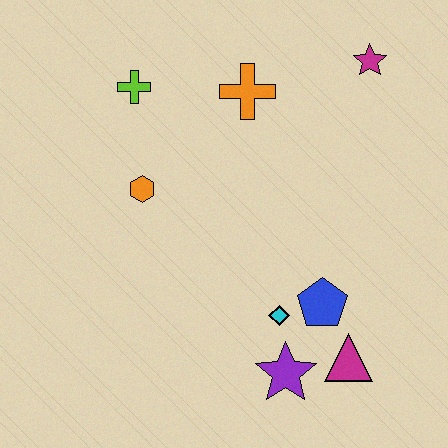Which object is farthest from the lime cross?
The magenta triangle is farthest from the lime cross.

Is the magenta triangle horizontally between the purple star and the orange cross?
No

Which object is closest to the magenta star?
The orange cross is closest to the magenta star.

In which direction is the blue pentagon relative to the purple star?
The blue pentagon is above the purple star.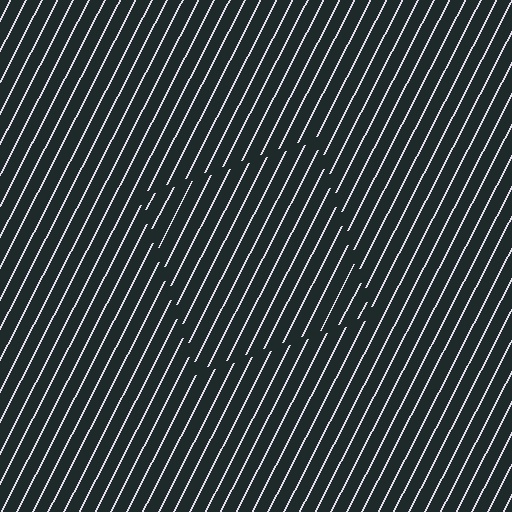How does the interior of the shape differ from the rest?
The interior of the shape contains the same grating, shifted by half a period — the contour is defined by the phase discontinuity where line-ends from the inner and outer gratings abut.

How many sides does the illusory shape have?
4 sides — the line-ends trace a square.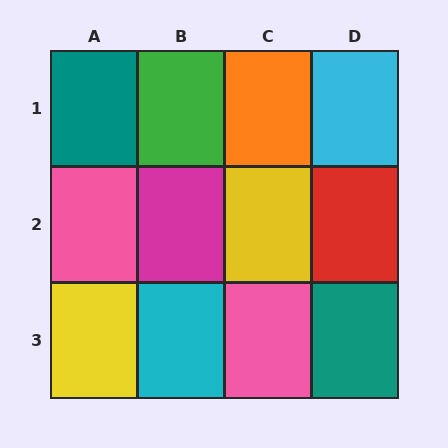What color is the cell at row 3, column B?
Cyan.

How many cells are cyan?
2 cells are cyan.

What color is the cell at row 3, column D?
Teal.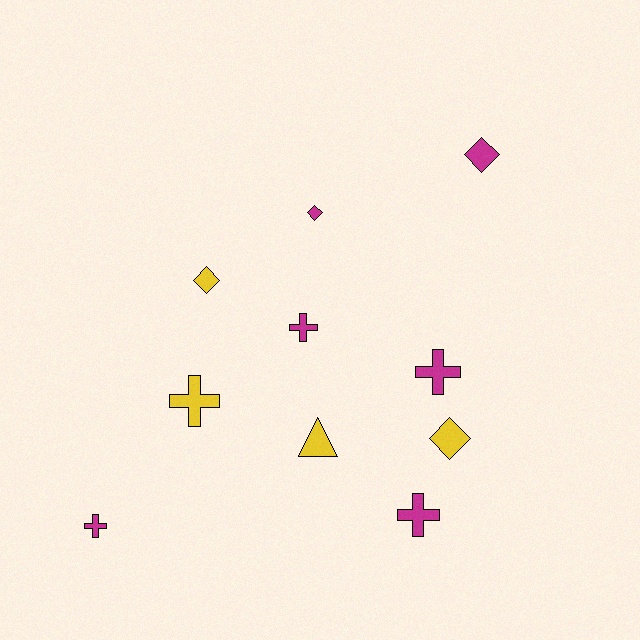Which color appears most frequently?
Magenta, with 6 objects.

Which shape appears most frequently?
Cross, with 5 objects.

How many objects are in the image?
There are 10 objects.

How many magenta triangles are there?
There are no magenta triangles.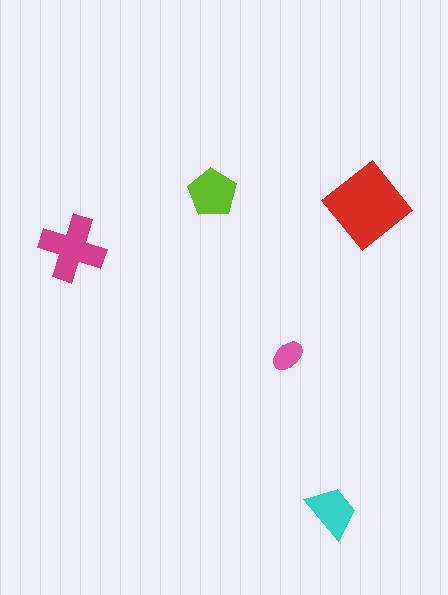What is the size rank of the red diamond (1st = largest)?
1st.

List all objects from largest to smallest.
The red diamond, the magenta cross, the lime pentagon, the cyan trapezoid, the pink ellipse.